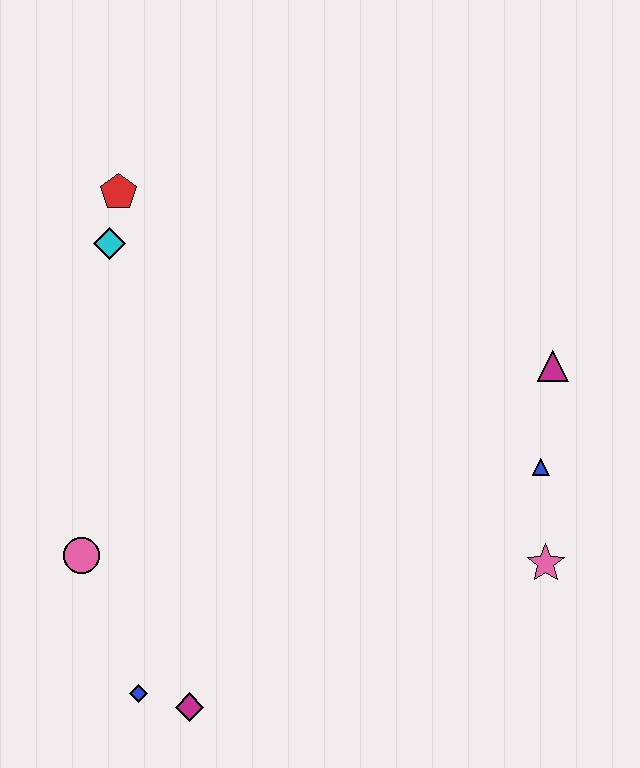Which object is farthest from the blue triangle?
The red pentagon is farthest from the blue triangle.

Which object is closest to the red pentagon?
The cyan diamond is closest to the red pentagon.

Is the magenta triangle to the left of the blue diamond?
No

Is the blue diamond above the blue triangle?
No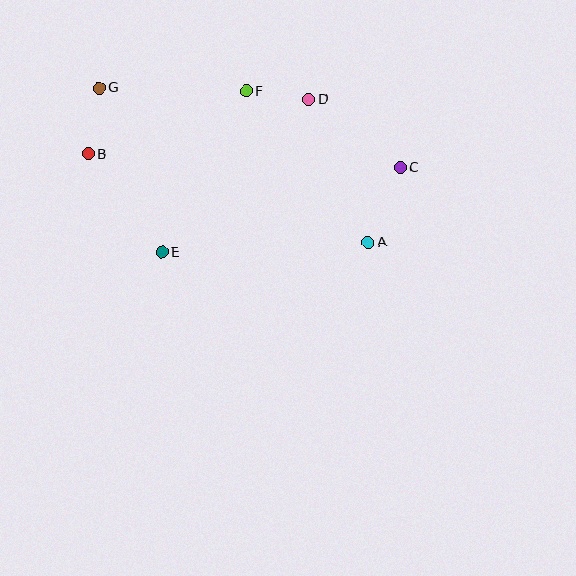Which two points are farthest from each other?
Points B and C are farthest from each other.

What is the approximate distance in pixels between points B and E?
The distance between B and E is approximately 123 pixels.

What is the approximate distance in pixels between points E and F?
The distance between E and F is approximately 182 pixels.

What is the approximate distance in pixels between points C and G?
The distance between C and G is approximately 311 pixels.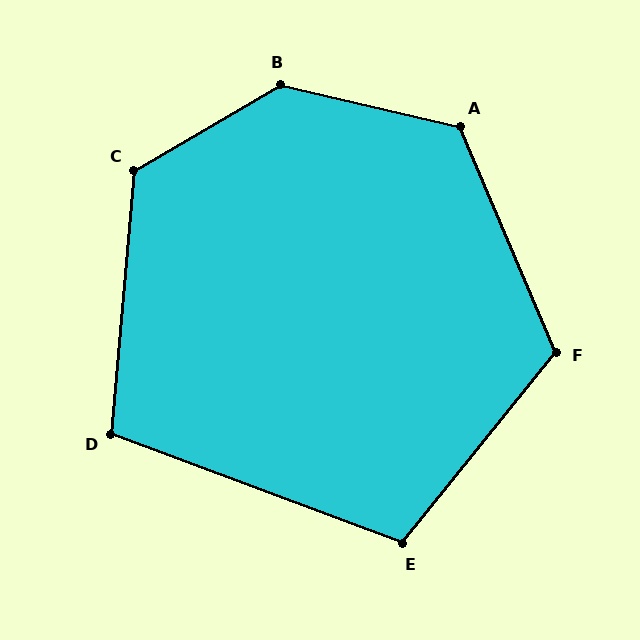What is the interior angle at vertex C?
Approximately 125 degrees (obtuse).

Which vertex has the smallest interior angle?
D, at approximately 105 degrees.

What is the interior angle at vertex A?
Approximately 126 degrees (obtuse).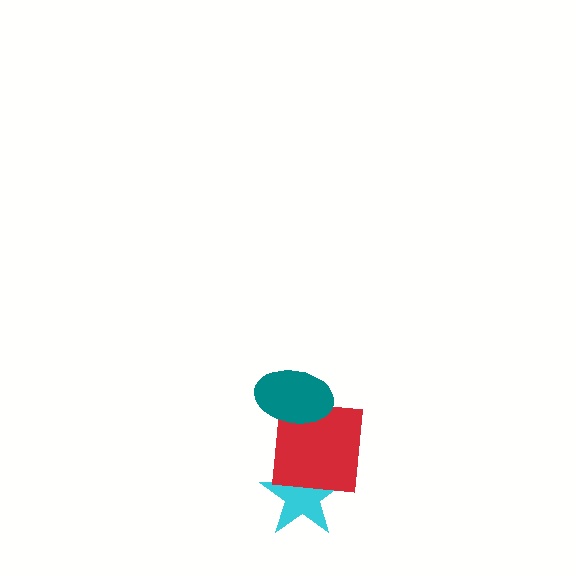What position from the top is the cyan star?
The cyan star is 3rd from the top.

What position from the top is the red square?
The red square is 2nd from the top.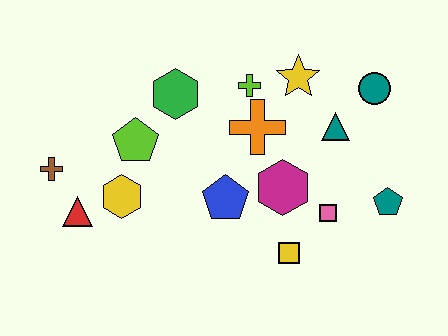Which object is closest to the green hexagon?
The lime pentagon is closest to the green hexagon.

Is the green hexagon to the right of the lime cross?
No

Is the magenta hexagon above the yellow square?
Yes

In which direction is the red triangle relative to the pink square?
The red triangle is to the left of the pink square.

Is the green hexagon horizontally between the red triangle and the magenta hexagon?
Yes